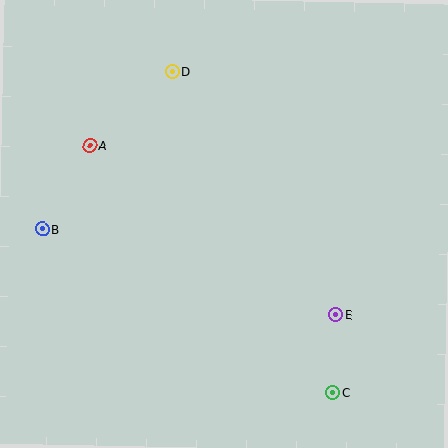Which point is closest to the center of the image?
Point E at (336, 315) is closest to the center.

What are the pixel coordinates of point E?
Point E is at (336, 315).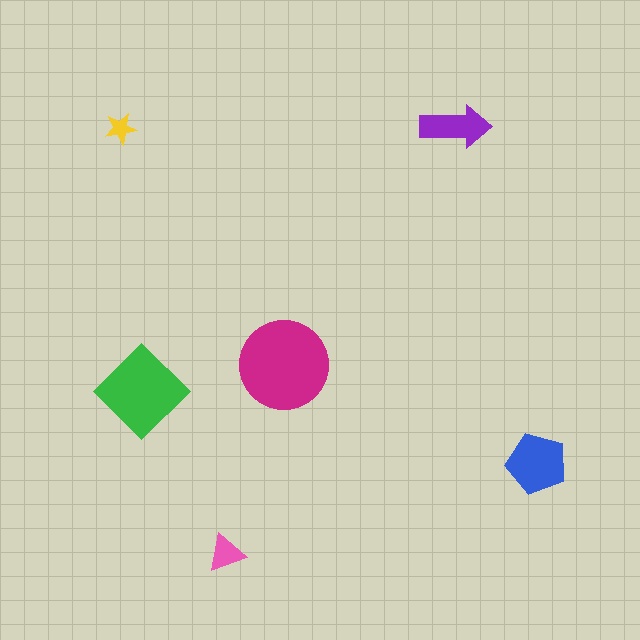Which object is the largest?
The magenta circle.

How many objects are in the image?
There are 6 objects in the image.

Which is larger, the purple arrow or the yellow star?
The purple arrow.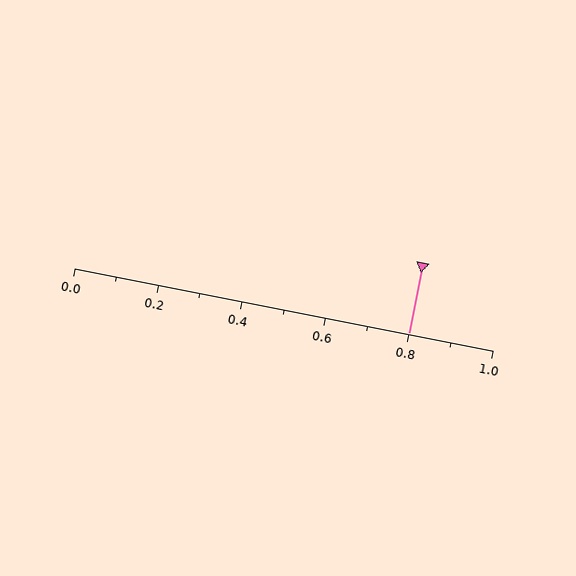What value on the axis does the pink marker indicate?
The marker indicates approximately 0.8.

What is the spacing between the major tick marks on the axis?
The major ticks are spaced 0.2 apart.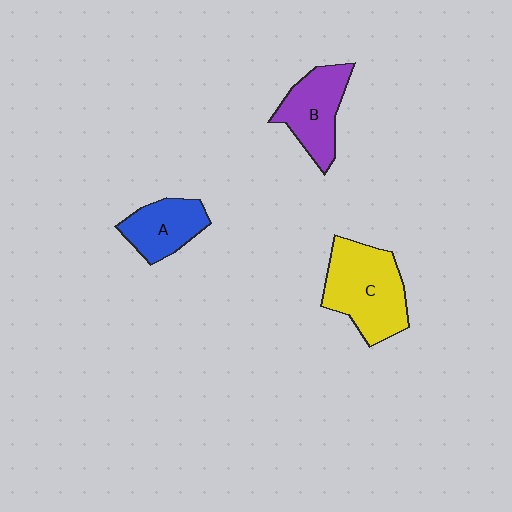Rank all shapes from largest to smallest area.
From largest to smallest: C (yellow), B (purple), A (blue).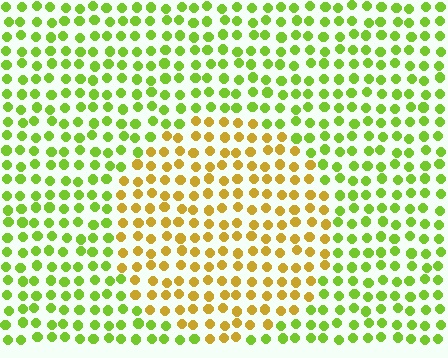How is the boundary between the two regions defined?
The boundary is defined purely by a slight shift in hue (about 46 degrees). Spacing, size, and orientation are identical on both sides.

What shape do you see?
I see a circle.